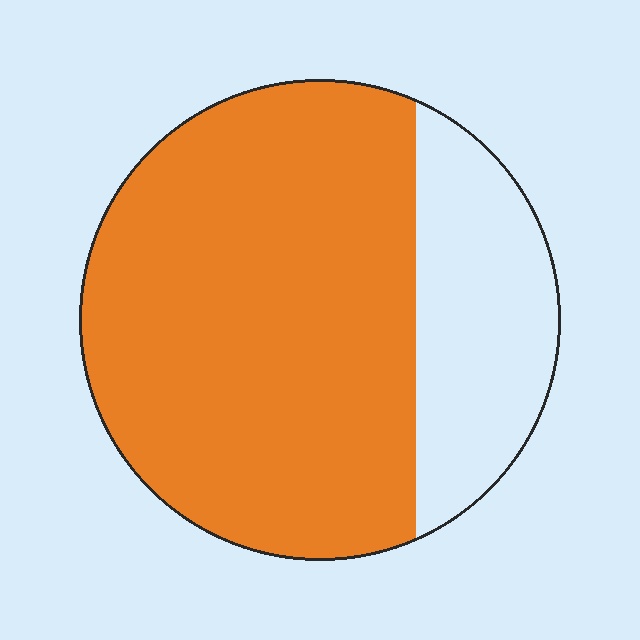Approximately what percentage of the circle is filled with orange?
Approximately 75%.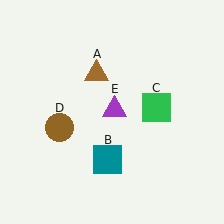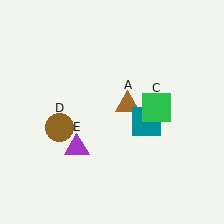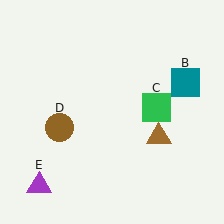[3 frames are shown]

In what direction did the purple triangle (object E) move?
The purple triangle (object E) moved down and to the left.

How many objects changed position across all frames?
3 objects changed position: brown triangle (object A), teal square (object B), purple triangle (object E).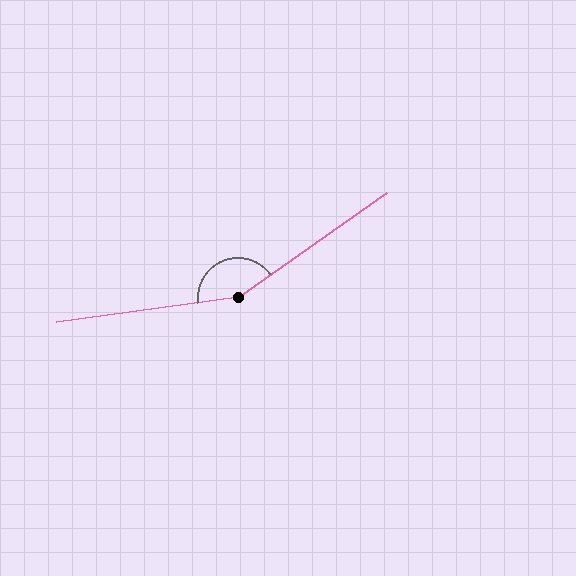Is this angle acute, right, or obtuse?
It is obtuse.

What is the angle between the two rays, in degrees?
Approximately 152 degrees.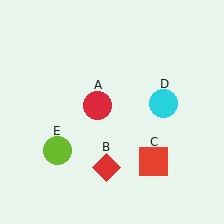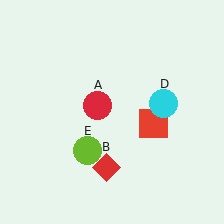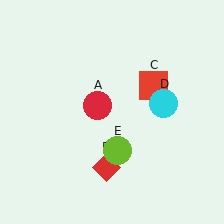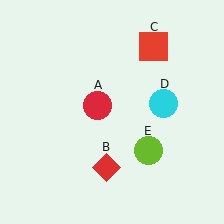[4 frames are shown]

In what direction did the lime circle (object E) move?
The lime circle (object E) moved right.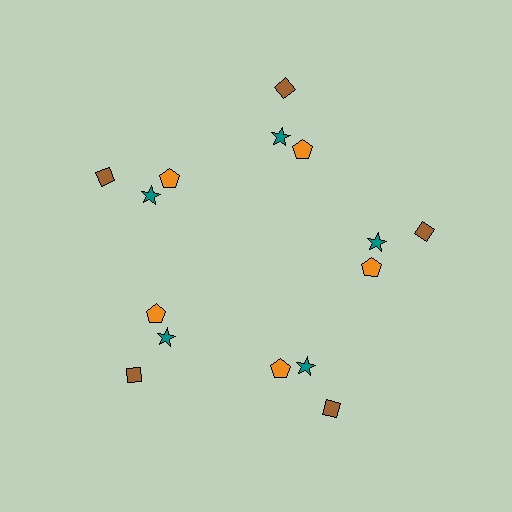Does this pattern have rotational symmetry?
Yes, this pattern has 5-fold rotational symmetry. It looks the same after rotating 72 degrees around the center.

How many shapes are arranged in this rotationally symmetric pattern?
There are 15 shapes, arranged in 5 groups of 3.